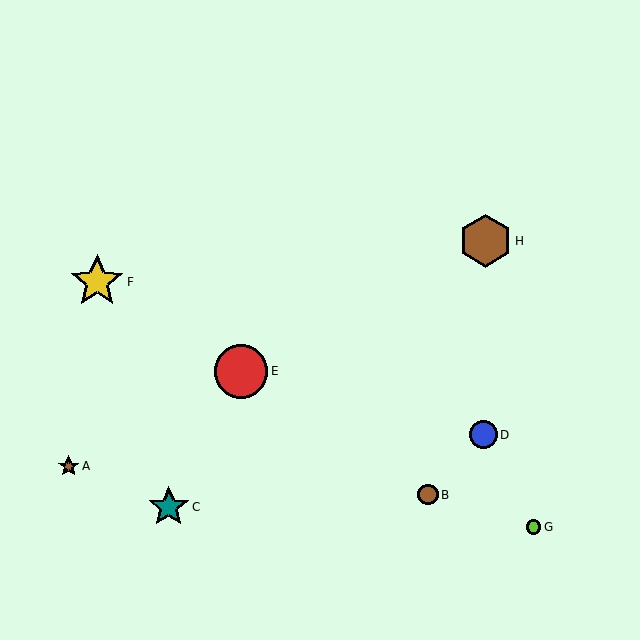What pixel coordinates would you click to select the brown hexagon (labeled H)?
Click at (486, 241) to select the brown hexagon H.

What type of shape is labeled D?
Shape D is a blue circle.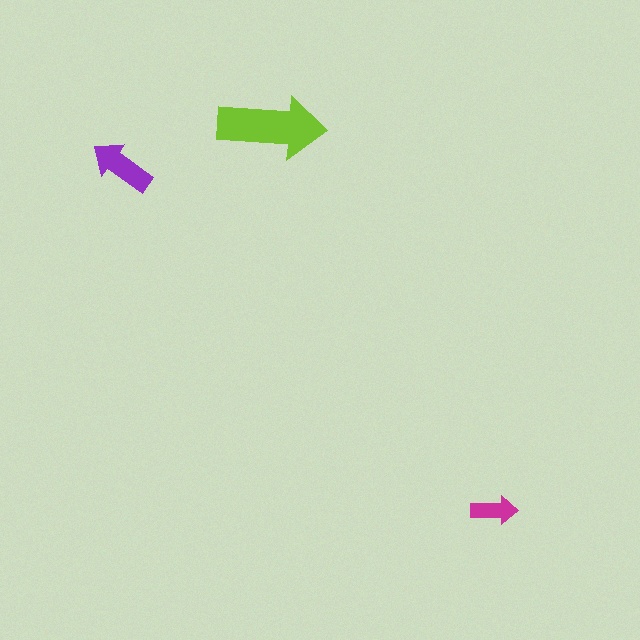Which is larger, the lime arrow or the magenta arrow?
The lime one.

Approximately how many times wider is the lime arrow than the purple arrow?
About 1.5 times wider.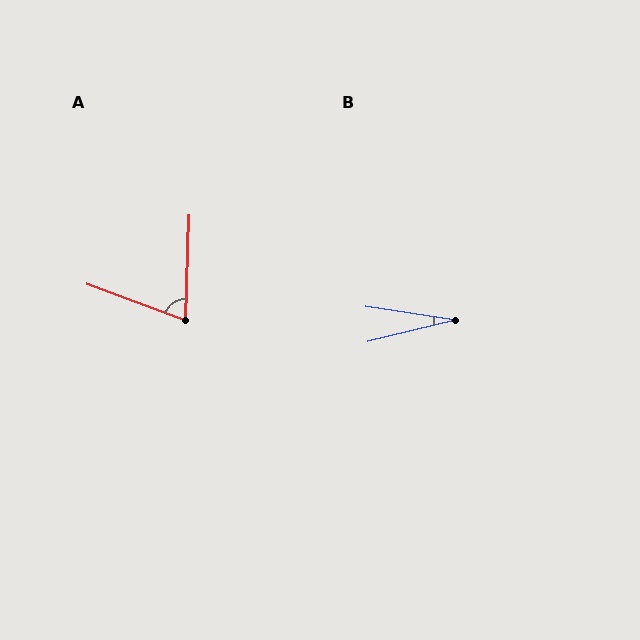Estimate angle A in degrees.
Approximately 72 degrees.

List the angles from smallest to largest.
B (22°), A (72°).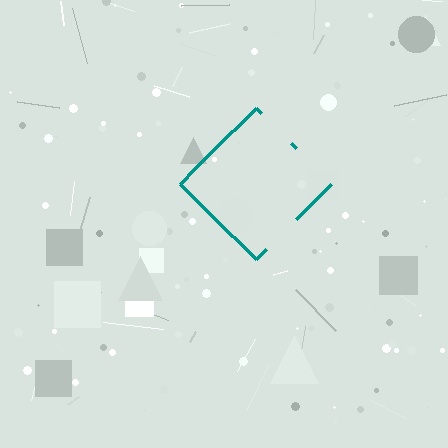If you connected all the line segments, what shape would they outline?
They would outline a diamond.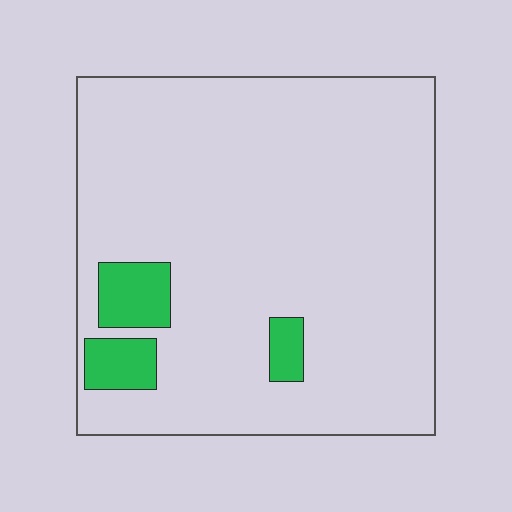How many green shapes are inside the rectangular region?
3.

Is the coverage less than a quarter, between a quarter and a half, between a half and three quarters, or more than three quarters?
Less than a quarter.